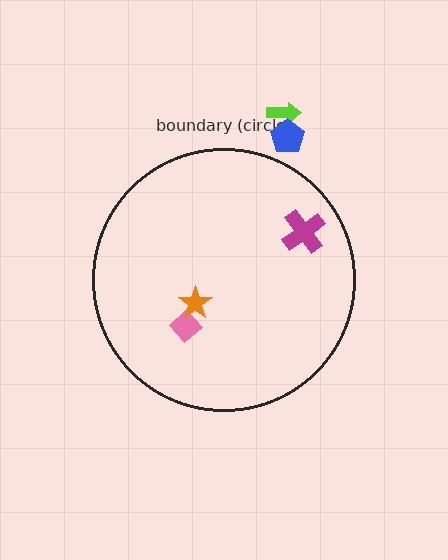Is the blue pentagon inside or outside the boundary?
Outside.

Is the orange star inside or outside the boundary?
Inside.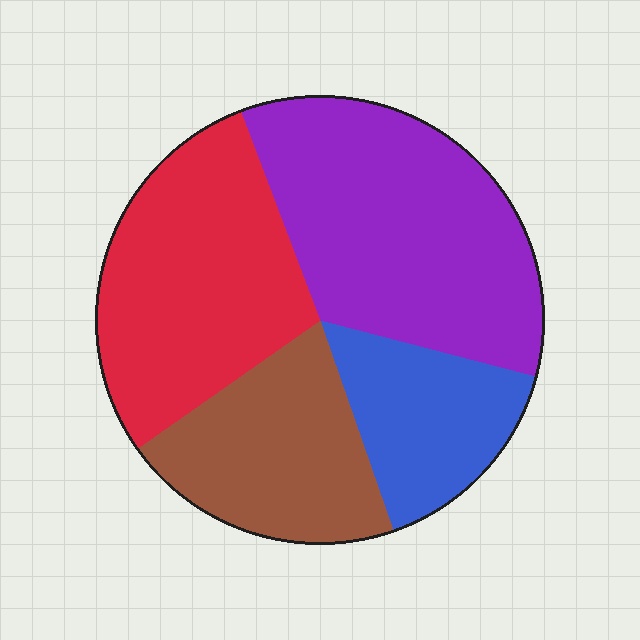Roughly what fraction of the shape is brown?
Brown covers around 20% of the shape.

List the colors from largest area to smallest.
From largest to smallest: purple, red, brown, blue.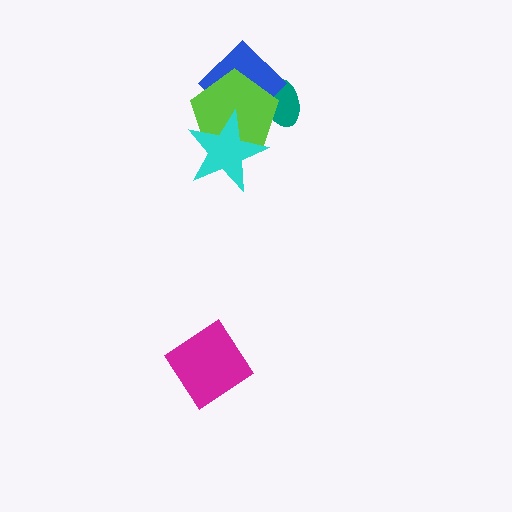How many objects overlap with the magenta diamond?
0 objects overlap with the magenta diamond.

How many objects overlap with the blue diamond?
3 objects overlap with the blue diamond.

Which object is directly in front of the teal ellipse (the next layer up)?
The blue diamond is directly in front of the teal ellipse.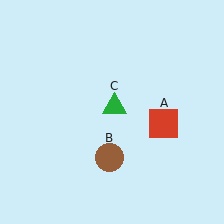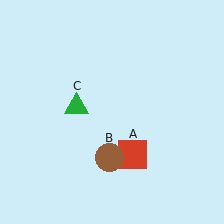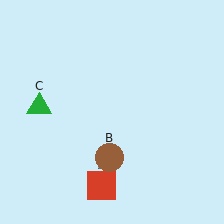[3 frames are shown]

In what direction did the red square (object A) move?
The red square (object A) moved down and to the left.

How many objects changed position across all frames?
2 objects changed position: red square (object A), green triangle (object C).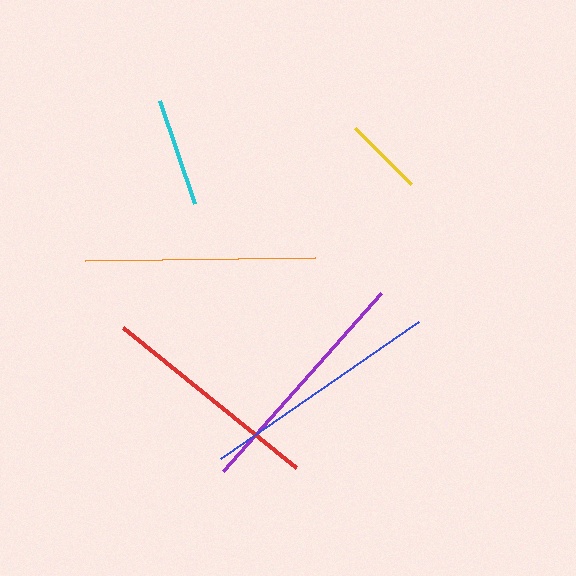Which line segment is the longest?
The blue line is the longest at approximately 241 pixels.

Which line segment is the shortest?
The yellow line is the shortest at approximately 79 pixels.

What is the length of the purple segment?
The purple segment is approximately 238 pixels long.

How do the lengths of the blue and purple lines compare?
The blue and purple lines are approximately the same length.